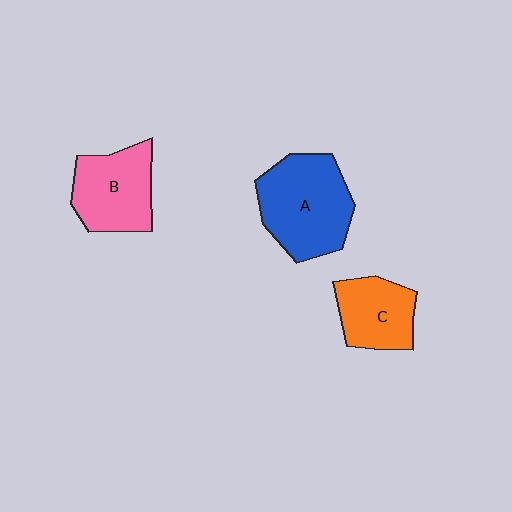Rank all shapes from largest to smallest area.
From largest to smallest: A (blue), B (pink), C (orange).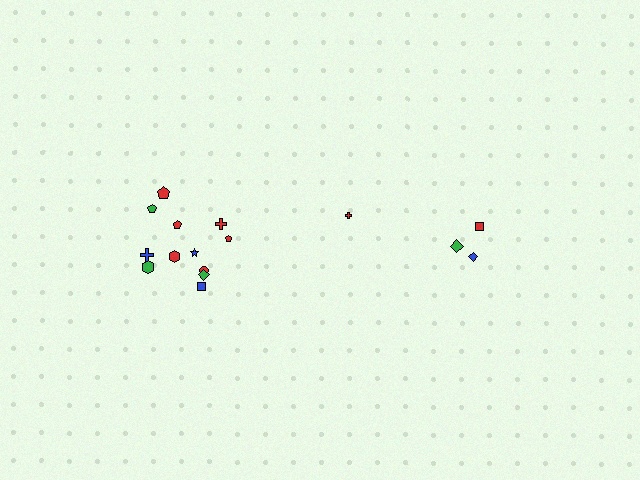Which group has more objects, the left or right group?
The left group.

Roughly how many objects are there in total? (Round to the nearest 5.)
Roughly 15 objects in total.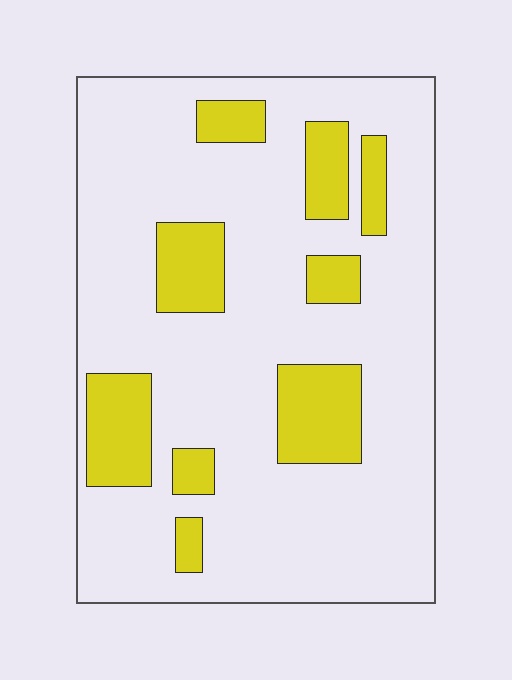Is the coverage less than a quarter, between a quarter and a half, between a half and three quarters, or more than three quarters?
Less than a quarter.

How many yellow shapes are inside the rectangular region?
9.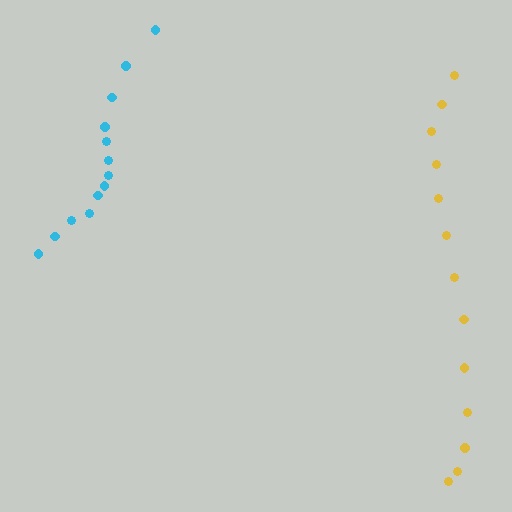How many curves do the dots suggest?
There are 2 distinct paths.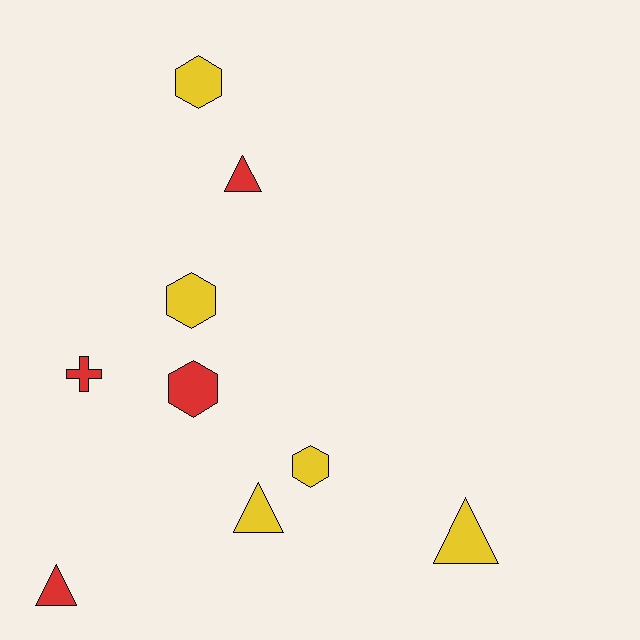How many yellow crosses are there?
There are no yellow crosses.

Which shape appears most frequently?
Triangle, with 4 objects.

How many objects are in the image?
There are 9 objects.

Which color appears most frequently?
Yellow, with 5 objects.